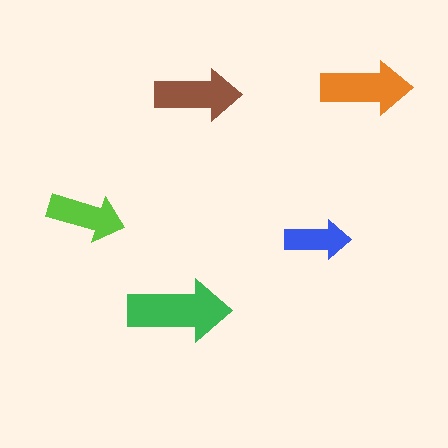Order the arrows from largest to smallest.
the green one, the orange one, the brown one, the lime one, the blue one.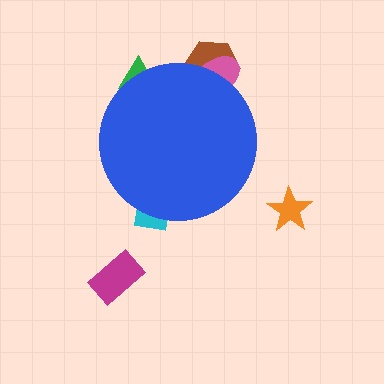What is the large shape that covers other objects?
A blue circle.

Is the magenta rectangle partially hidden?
No, the magenta rectangle is fully visible.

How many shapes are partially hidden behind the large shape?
4 shapes are partially hidden.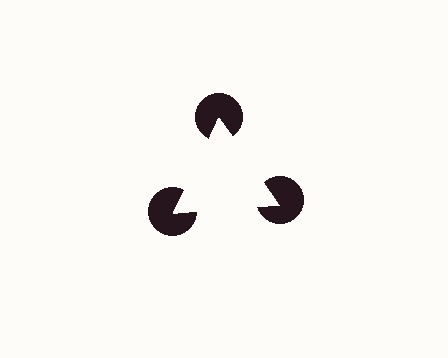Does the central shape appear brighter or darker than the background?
It typically appears slightly brighter than the background, even though no actual brightness change is drawn.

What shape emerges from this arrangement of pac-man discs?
An illusory triangle — its edges are inferred from the aligned wedge cuts in the pac-man discs, not physically drawn.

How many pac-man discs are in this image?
There are 3 — one at each vertex of the illusory triangle.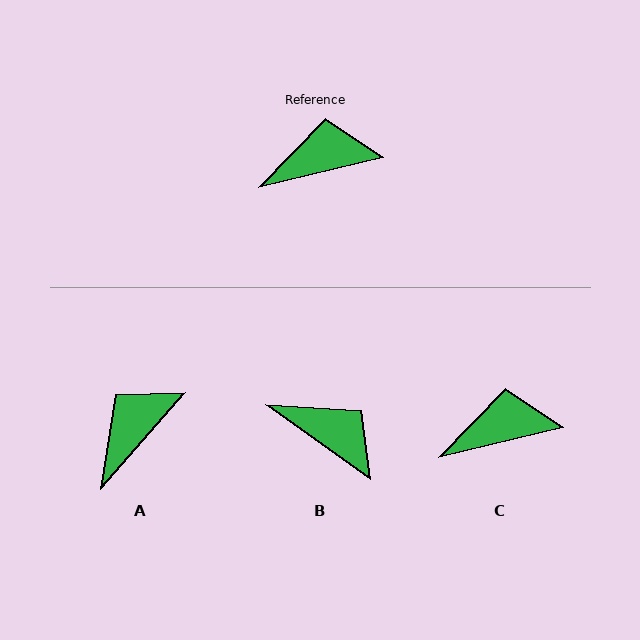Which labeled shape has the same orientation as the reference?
C.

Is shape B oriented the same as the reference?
No, it is off by about 49 degrees.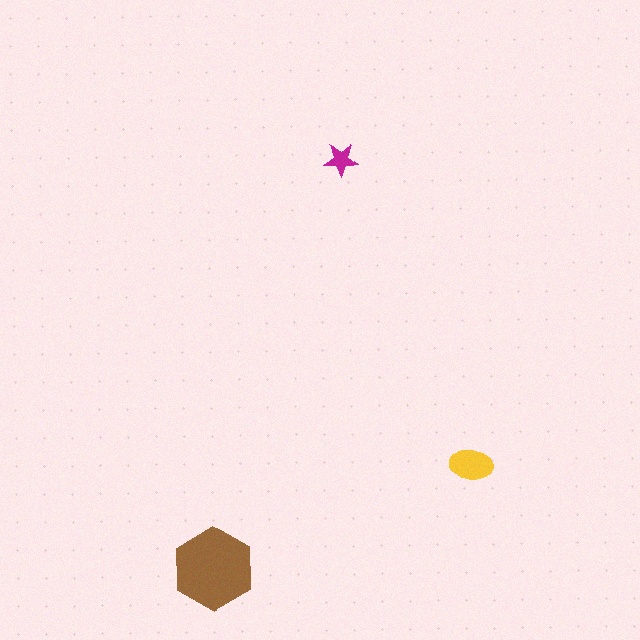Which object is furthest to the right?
The yellow ellipse is rightmost.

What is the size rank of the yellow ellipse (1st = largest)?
2nd.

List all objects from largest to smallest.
The brown hexagon, the yellow ellipse, the magenta star.